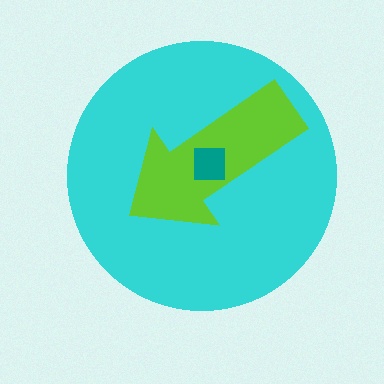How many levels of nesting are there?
3.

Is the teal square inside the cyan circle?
Yes.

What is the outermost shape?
The cyan circle.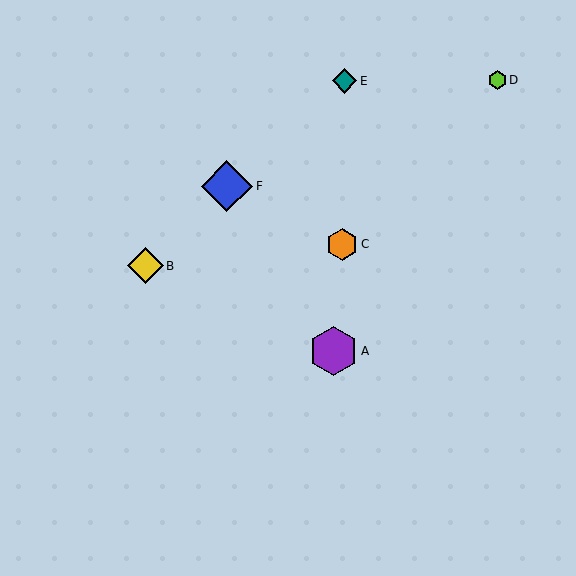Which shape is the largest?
The blue diamond (labeled F) is the largest.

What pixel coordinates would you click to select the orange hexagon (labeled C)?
Click at (342, 244) to select the orange hexagon C.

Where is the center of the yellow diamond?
The center of the yellow diamond is at (145, 266).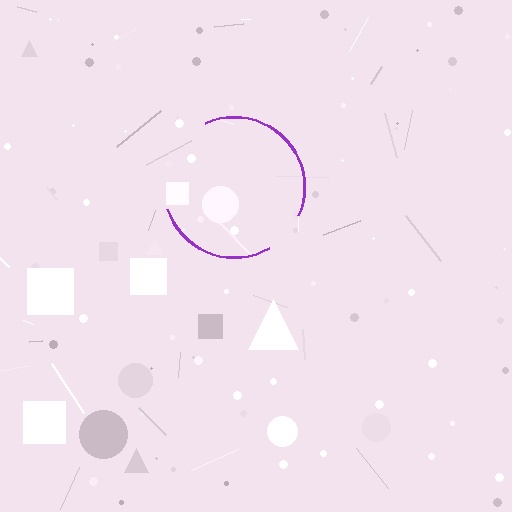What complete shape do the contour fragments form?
The contour fragments form a circle.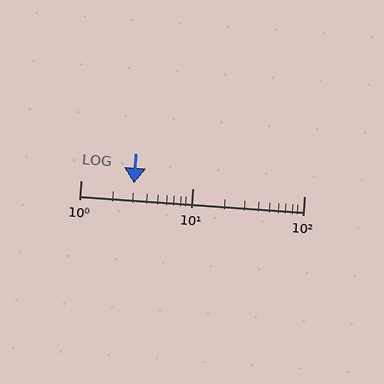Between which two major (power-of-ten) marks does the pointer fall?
The pointer is between 1 and 10.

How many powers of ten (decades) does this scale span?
The scale spans 2 decades, from 1 to 100.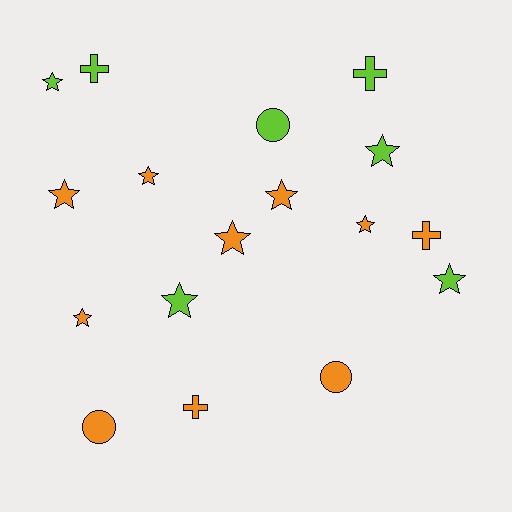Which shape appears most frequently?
Star, with 10 objects.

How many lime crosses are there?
There are 2 lime crosses.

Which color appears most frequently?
Orange, with 10 objects.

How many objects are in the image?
There are 17 objects.